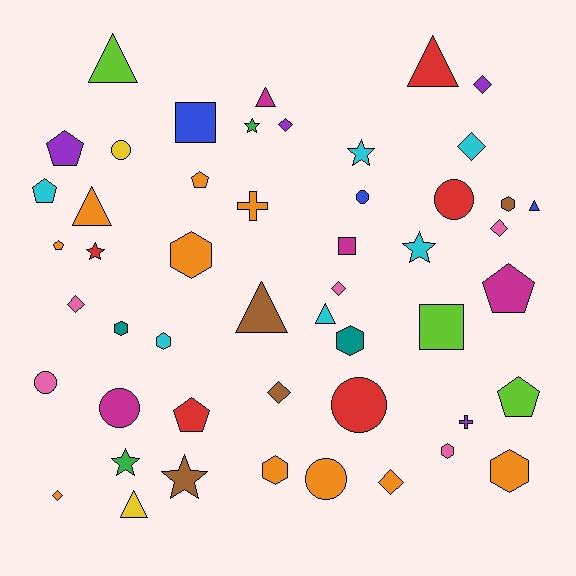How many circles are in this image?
There are 7 circles.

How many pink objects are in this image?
There are 5 pink objects.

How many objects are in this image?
There are 50 objects.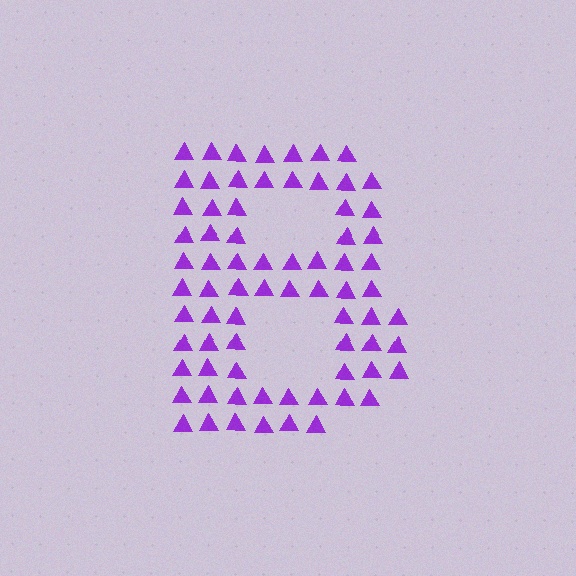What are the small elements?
The small elements are triangles.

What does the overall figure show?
The overall figure shows the letter B.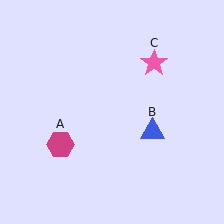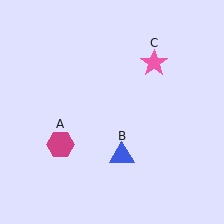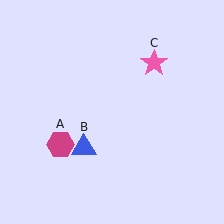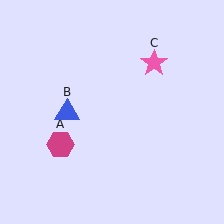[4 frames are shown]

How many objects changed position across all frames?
1 object changed position: blue triangle (object B).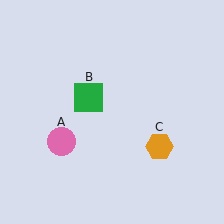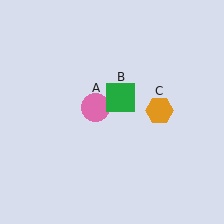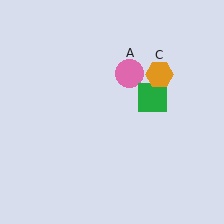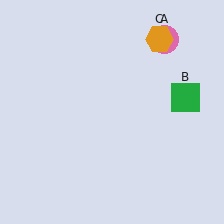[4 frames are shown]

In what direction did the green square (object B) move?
The green square (object B) moved right.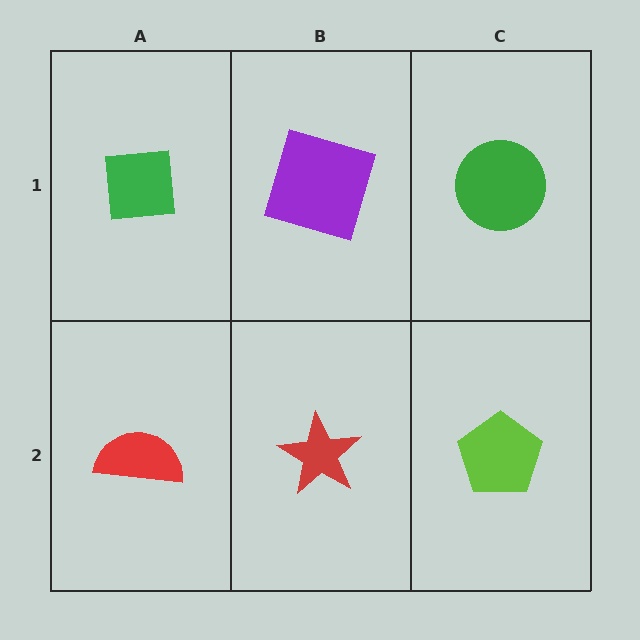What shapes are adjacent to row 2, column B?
A purple square (row 1, column B), a red semicircle (row 2, column A), a lime pentagon (row 2, column C).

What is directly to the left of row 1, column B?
A green square.